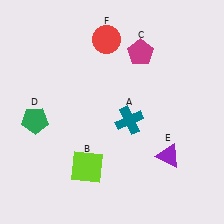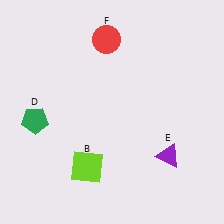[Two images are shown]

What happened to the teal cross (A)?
The teal cross (A) was removed in Image 2. It was in the bottom-right area of Image 1.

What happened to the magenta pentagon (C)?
The magenta pentagon (C) was removed in Image 2. It was in the top-right area of Image 1.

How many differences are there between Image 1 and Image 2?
There are 2 differences between the two images.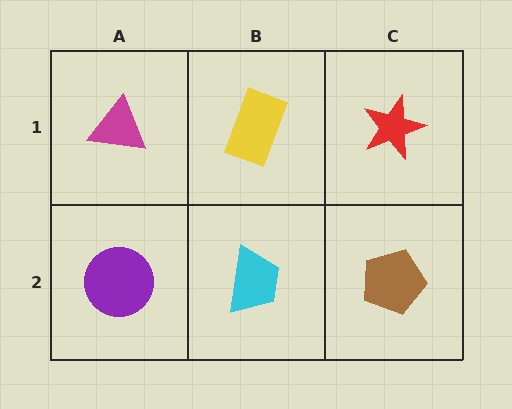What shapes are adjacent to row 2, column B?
A yellow rectangle (row 1, column B), a purple circle (row 2, column A), a brown pentagon (row 2, column C).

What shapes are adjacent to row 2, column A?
A magenta triangle (row 1, column A), a cyan trapezoid (row 2, column B).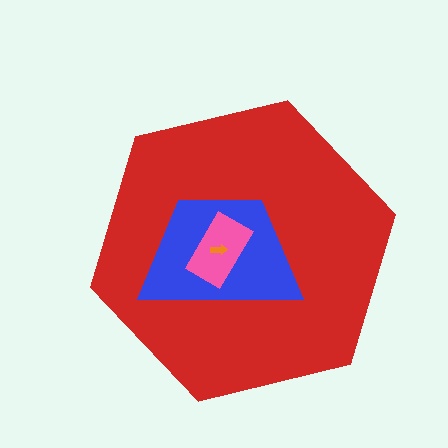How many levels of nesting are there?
4.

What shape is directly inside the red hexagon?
The blue trapezoid.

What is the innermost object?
The orange arrow.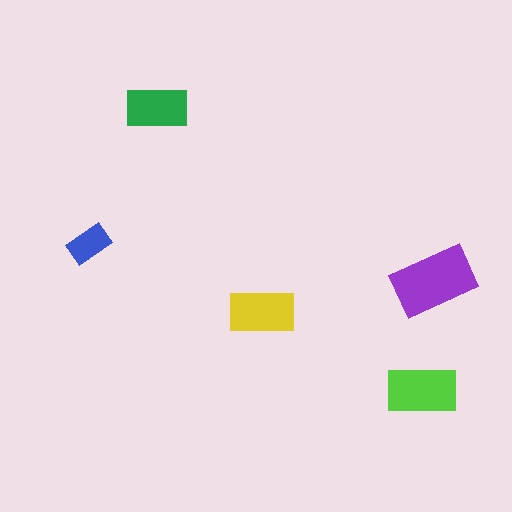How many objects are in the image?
There are 5 objects in the image.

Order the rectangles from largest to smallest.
the purple one, the lime one, the yellow one, the green one, the blue one.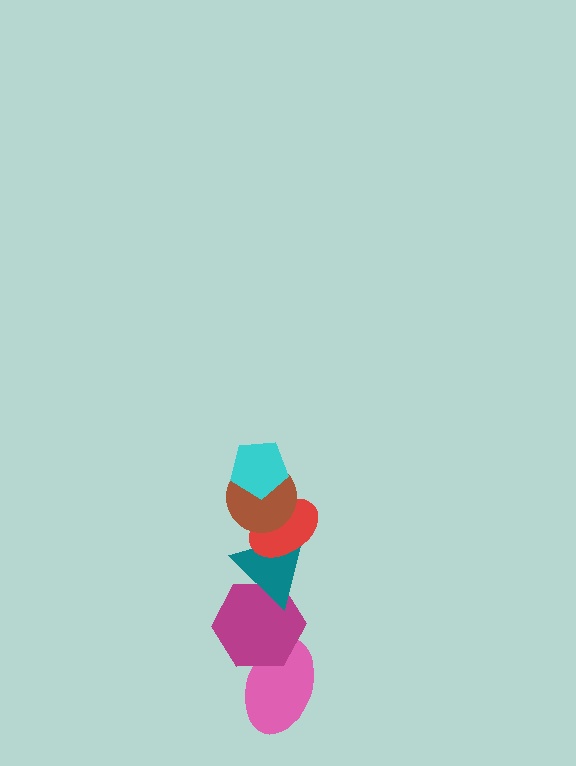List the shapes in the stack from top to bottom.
From top to bottom: the cyan pentagon, the brown circle, the red ellipse, the teal triangle, the magenta hexagon, the pink ellipse.